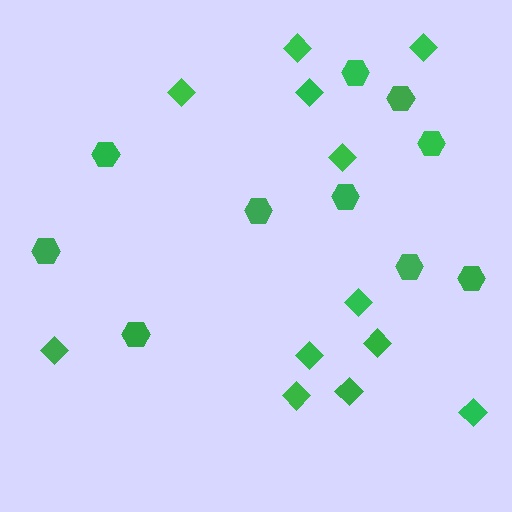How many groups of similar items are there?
There are 2 groups: one group of hexagons (10) and one group of diamonds (12).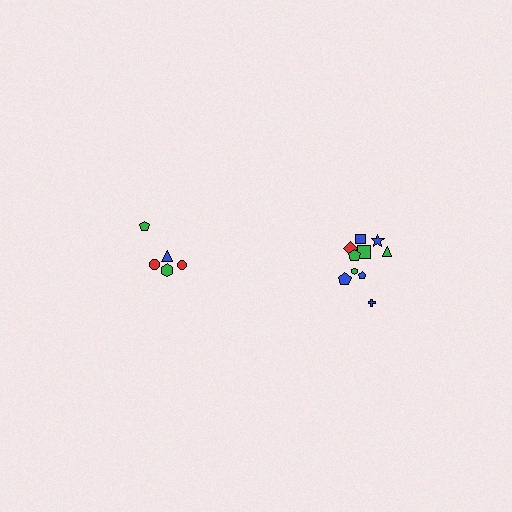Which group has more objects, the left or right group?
The right group.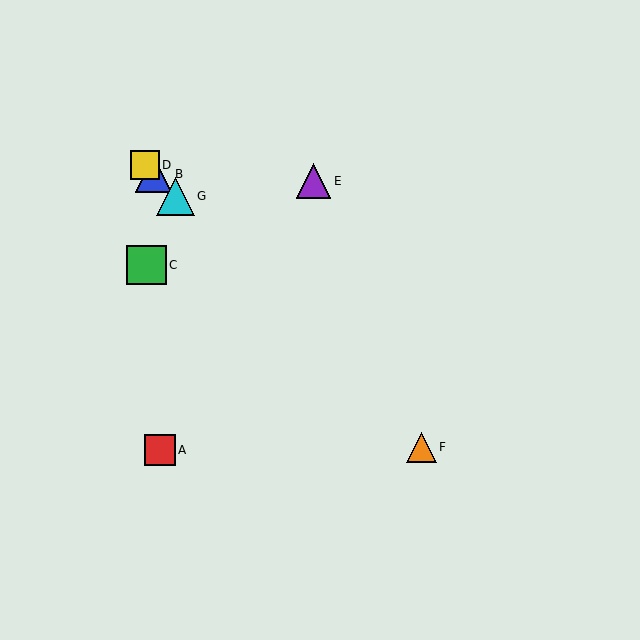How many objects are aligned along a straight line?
4 objects (B, D, F, G) are aligned along a straight line.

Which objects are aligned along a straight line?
Objects B, D, F, G are aligned along a straight line.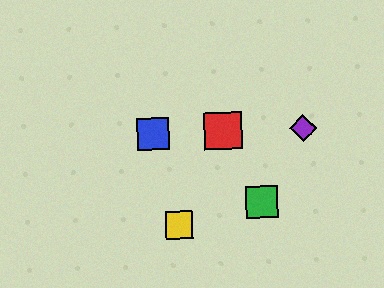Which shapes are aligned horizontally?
The red square, the blue square, the purple diamond are aligned horizontally.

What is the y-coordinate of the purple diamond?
The purple diamond is at y≈128.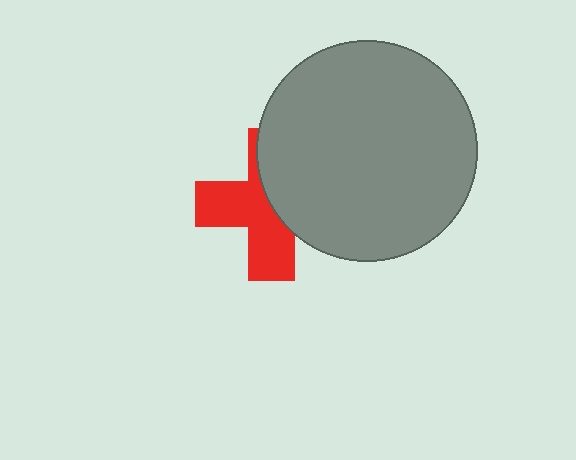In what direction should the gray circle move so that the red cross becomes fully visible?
The gray circle should move right. That is the shortest direction to clear the overlap and leave the red cross fully visible.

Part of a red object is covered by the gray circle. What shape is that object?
It is a cross.